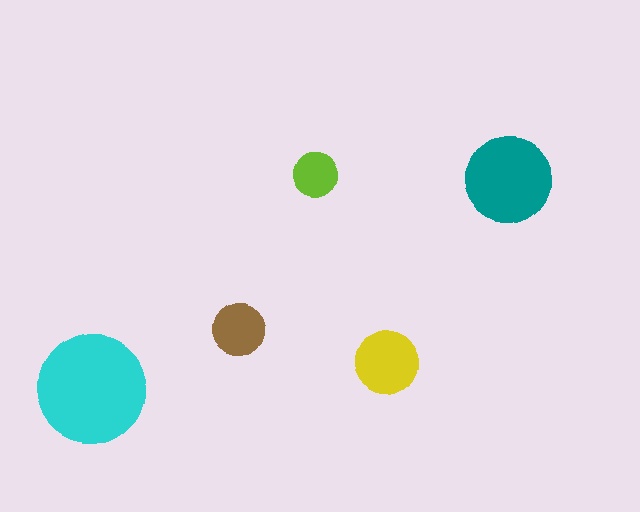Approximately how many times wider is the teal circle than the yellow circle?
About 1.5 times wider.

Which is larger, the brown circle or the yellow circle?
The yellow one.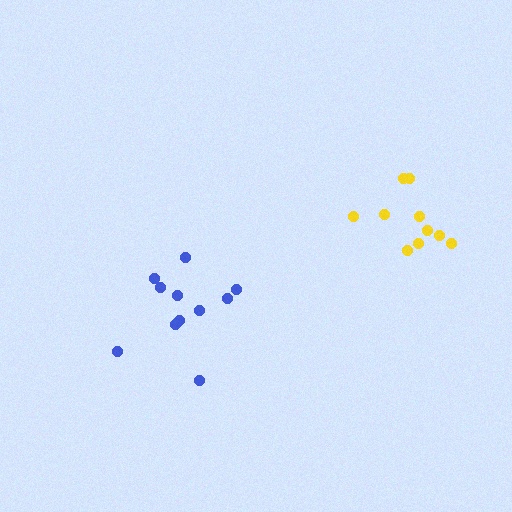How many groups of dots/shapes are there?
There are 2 groups.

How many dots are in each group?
Group 1: 11 dots, Group 2: 10 dots (21 total).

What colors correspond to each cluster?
The clusters are colored: blue, yellow.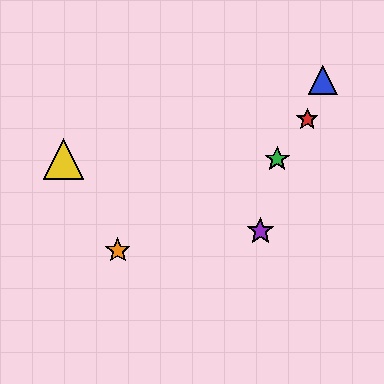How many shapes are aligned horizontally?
2 shapes (the green star, the yellow triangle) are aligned horizontally.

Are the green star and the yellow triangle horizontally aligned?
Yes, both are at y≈159.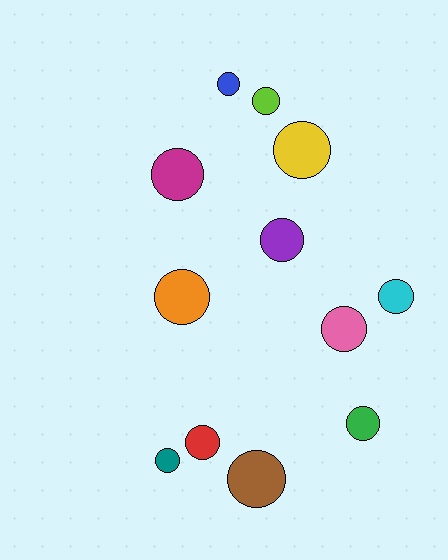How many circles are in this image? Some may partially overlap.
There are 12 circles.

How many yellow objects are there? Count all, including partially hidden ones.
There is 1 yellow object.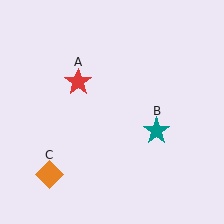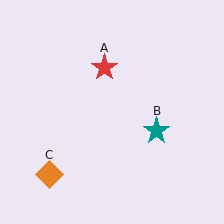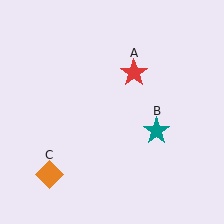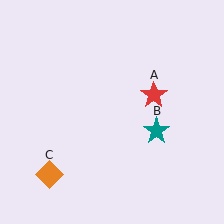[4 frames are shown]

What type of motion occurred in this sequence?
The red star (object A) rotated clockwise around the center of the scene.